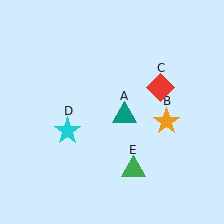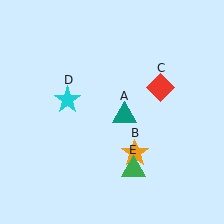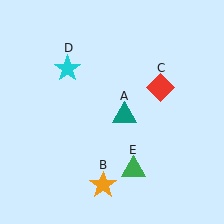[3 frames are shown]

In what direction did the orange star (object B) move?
The orange star (object B) moved down and to the left.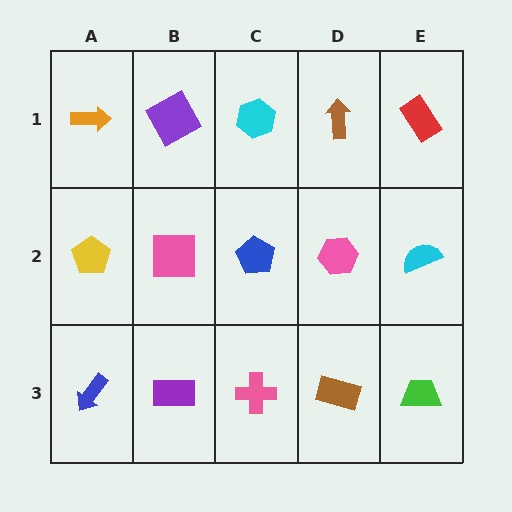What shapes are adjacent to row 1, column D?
A pink hexagon (row 2, column D), a cyan hexagon (row 1, column C), a red rectangle (row 1, column E).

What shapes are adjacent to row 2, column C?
A cyan hexagon (row 1, column C), a pink cross (row 3, column C), a pink square (row 2, column B), a pink hexagon (row 2, column D).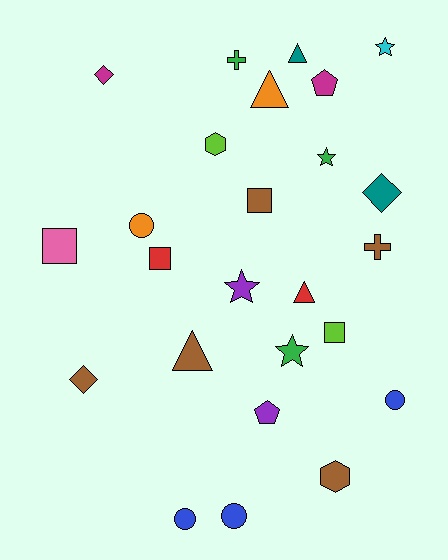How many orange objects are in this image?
There are 2 orange objects.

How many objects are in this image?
There are 25 objects.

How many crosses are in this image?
There are 2 crosses.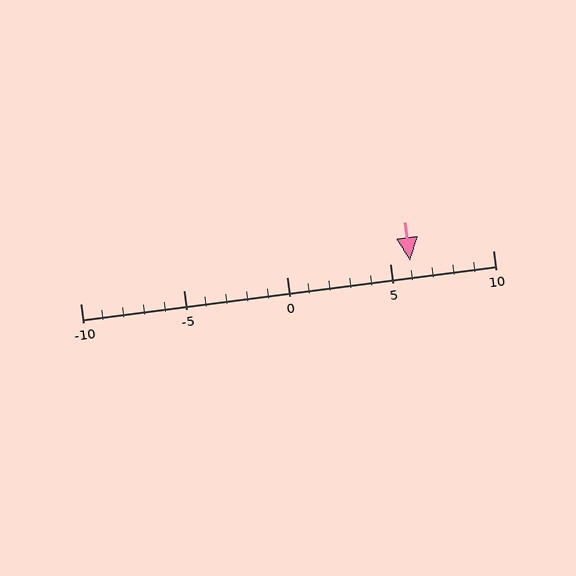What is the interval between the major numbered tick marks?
The major tick marks are spaced 5 units apart.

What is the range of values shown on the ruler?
The ruler shows values from -10 to 10.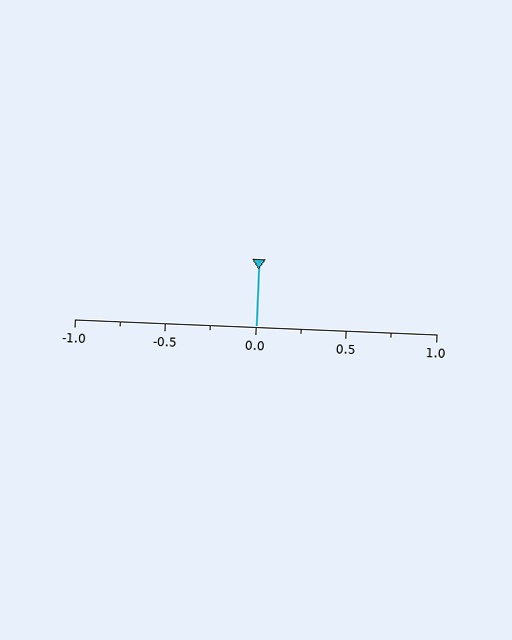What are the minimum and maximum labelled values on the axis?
The axis runs from -1.0 to 1.0.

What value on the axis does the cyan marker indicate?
The marker indicates approximately 0.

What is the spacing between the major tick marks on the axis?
The major ticks are spaced 0.5 apart.